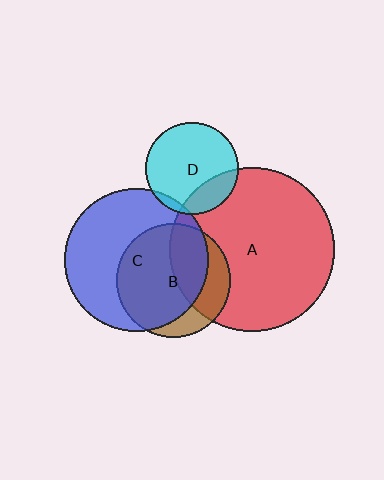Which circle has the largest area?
Circle A (red).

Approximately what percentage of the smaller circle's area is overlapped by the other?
Approximately 20%.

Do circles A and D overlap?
Yes.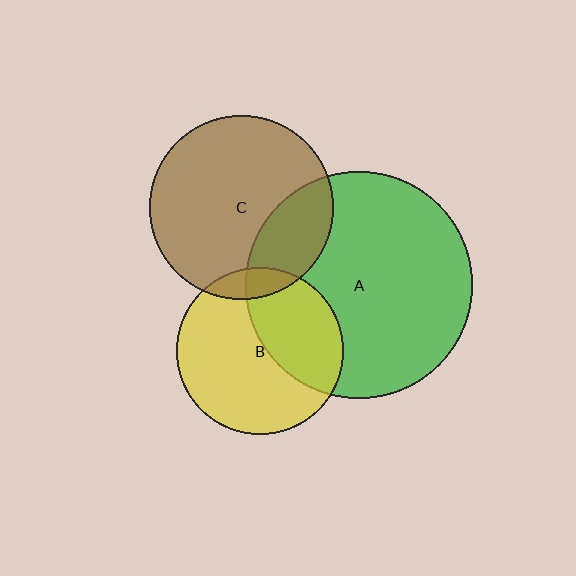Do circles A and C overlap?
Yes.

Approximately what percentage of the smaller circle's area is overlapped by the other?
Approximately 25%.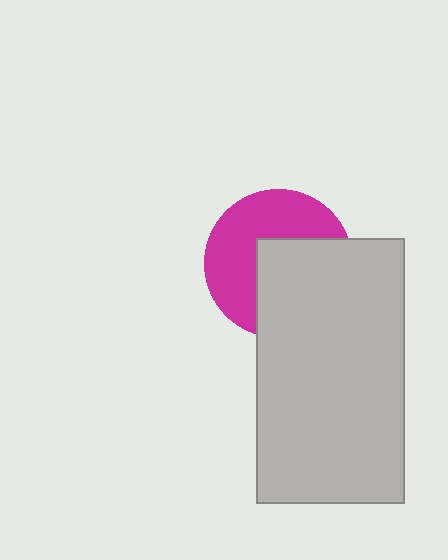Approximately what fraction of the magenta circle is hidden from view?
Roughly 49% of the magenta circle is hidden behind the light gray rectangle.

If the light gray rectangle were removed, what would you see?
You would see the complete magenta circle.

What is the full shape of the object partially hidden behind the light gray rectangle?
The partially hidden object is a magenta circle.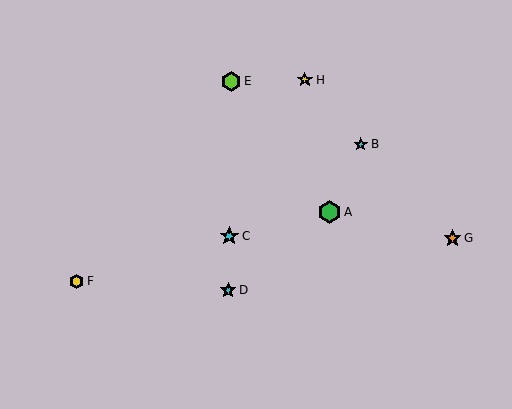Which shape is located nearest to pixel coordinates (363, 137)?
The cyan star (labeled B) at (361, 144) is nearest to that location.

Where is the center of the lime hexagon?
The center of the lime hexagon is at (231, 81).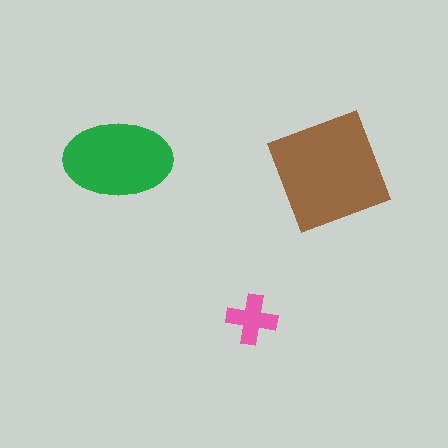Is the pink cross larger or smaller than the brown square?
Smaller.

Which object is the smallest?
The pink cross.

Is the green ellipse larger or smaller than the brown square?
Smaller.